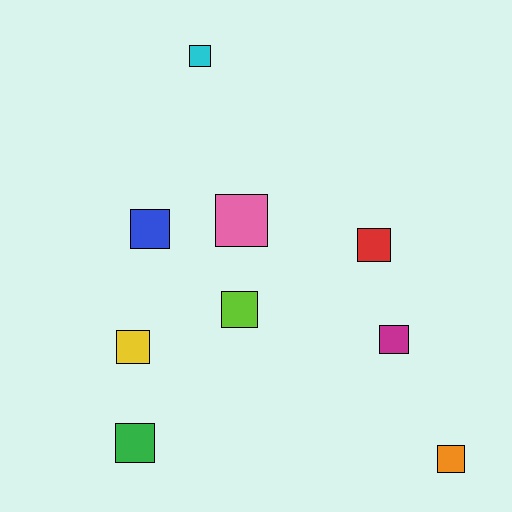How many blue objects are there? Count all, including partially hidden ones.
There is 1 blue object.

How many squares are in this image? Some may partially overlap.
There are 9 squares.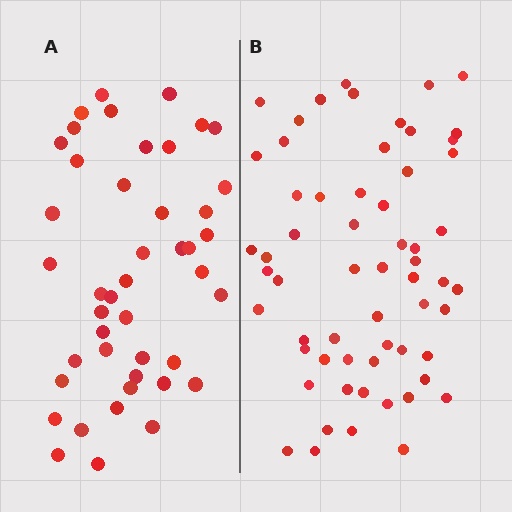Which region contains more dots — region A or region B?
Region B (the right region) has more dots.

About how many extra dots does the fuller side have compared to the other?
Region B has approximately 15 more dots than region A.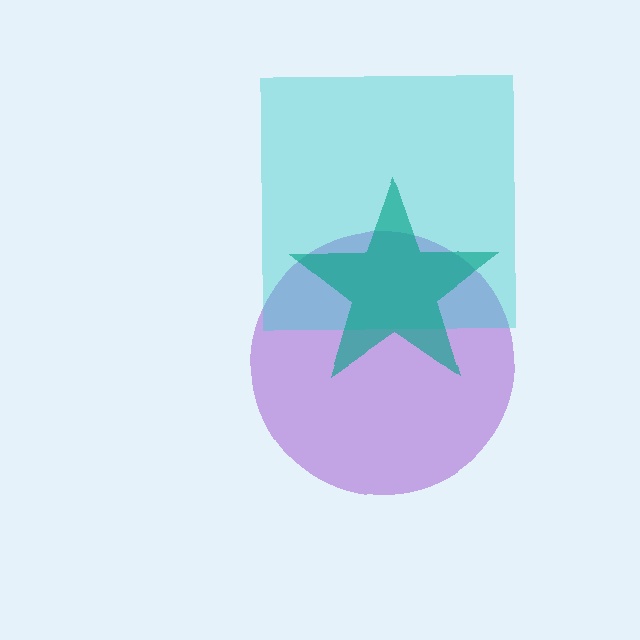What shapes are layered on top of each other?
The layered shapes are: a purple circle, a cyan square, a teal star.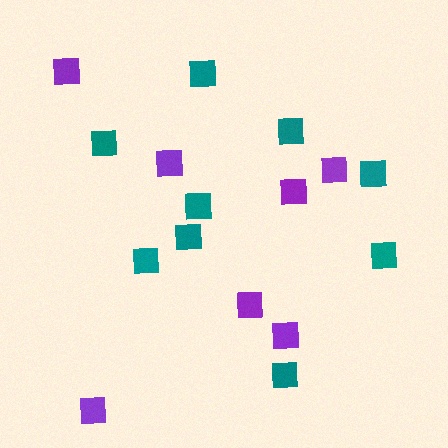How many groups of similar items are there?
There are 2 groups: one group of teal squares (9) and one group of purple squares (7).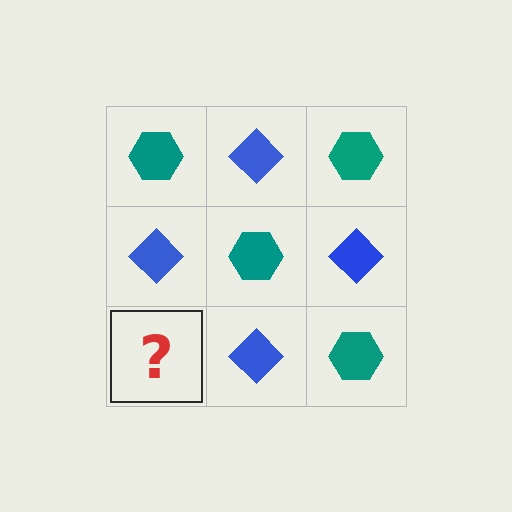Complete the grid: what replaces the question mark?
The question mark should be replaced with a teal hexagon.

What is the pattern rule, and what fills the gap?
The rule is that it alternates teal hexagon and blue diamond in a checkerboard pattern. The gap should be filled with a teal hexagon.